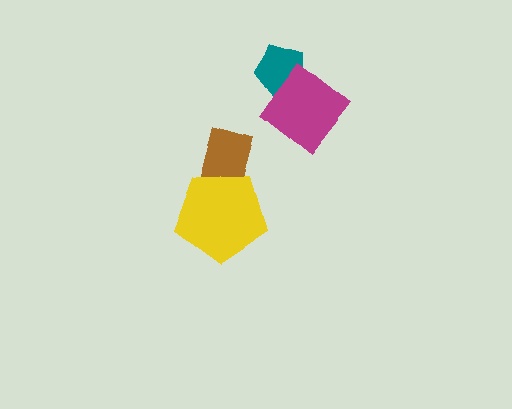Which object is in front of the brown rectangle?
The yellow pentagon is in front of the brown rectangle.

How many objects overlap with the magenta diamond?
1 object overlaps with the magenta diamond.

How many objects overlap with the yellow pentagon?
1 object overlaps with the yellow pentagon.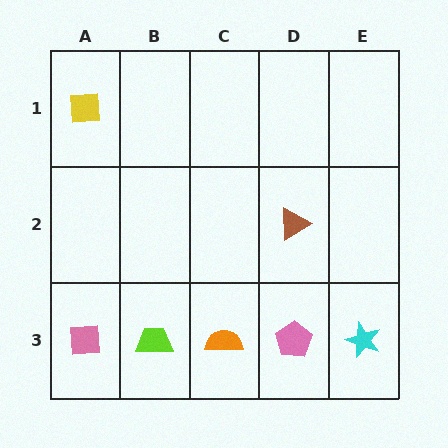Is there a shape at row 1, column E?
No, that cell is empty.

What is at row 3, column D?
A pink pentagon.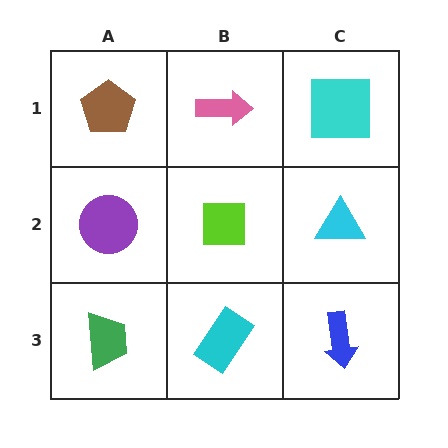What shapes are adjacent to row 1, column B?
A lime square (row 2, column B), a brown pentagon (row 1, column A), a cyan square (row 1, column C).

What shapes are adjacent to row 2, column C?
A cyan square (row 1, column C), a blue arrow (row 3, column C), a lime square (row 2, column B).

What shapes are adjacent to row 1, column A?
A purple circle (row 2, column A), a pink arrow (row 1, column B).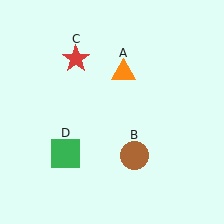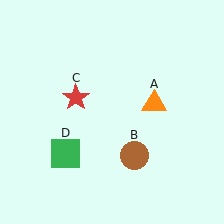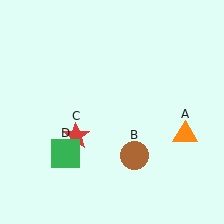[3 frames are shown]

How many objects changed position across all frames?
2 objects changed position: orange triangle (object A), red star (object C).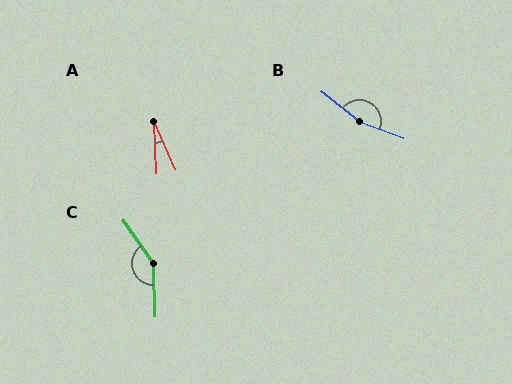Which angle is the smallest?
A, at approximately 22 degrees.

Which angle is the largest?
B, at approximately 162 degrees.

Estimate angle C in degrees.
Approximately 147 degrees.